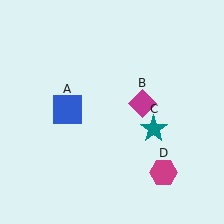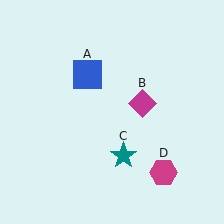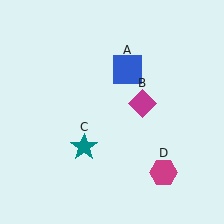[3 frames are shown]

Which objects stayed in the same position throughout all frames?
Magenta diamond (object B) and magenta hexagon (object D) remained stationary.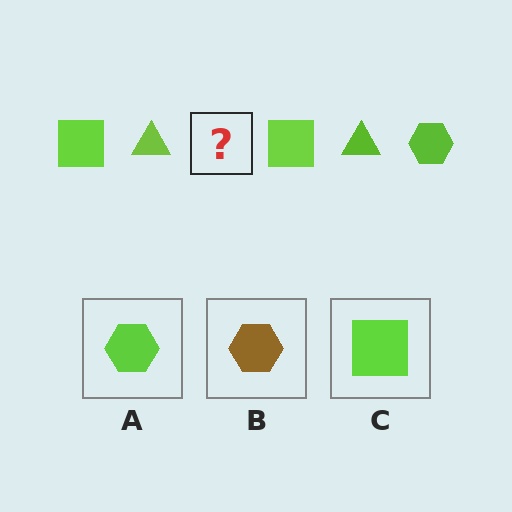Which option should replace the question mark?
Option A.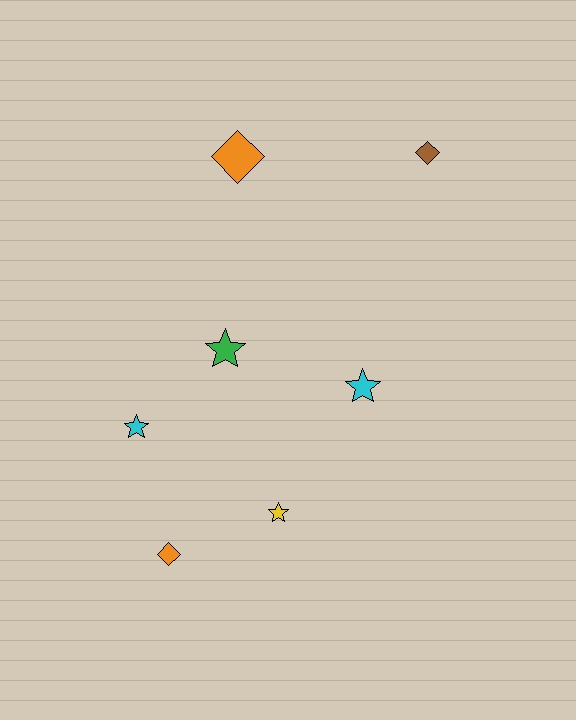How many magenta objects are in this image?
There are no magenta objects.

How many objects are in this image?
There are 7 objects.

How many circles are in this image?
There are no circles.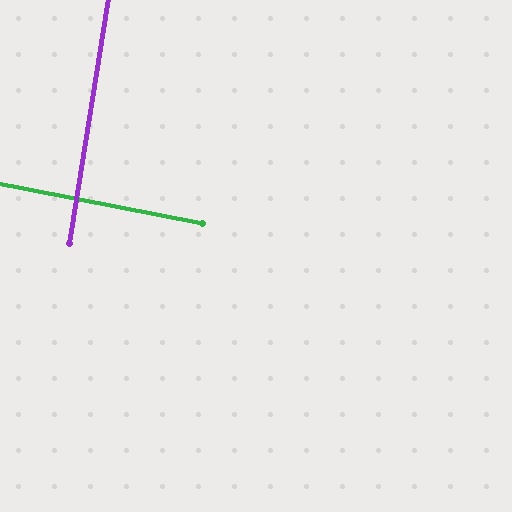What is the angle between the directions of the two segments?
Approximately 88 degrees.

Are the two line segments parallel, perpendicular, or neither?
Perpendicular — they meet at approximately 88°.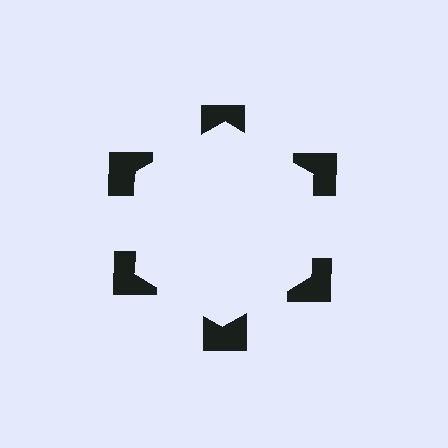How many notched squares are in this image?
There are 6 — one at each vertex of the illusory hexagon.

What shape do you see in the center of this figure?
An illusory hexagon — its edges are inferred from the aligned wedge cuts in the notched squares, not physically drawn.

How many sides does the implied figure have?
6 sides.